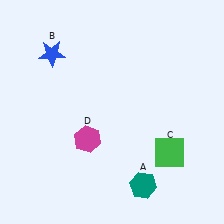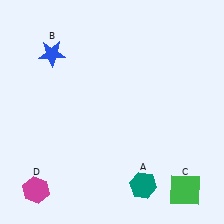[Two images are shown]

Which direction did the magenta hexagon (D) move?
The magenta hexagon (D) moved left.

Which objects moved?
The objects that moved are: the green square (C), the magenta hexagon (D).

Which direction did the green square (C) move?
The green square (C) moved down.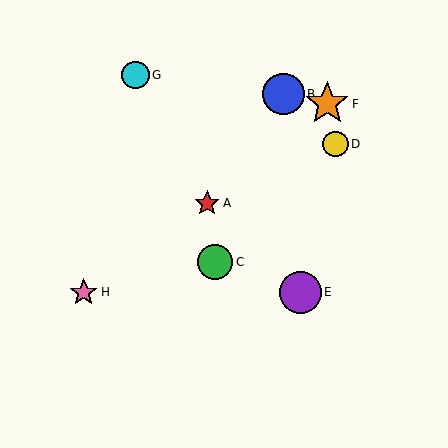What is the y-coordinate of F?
Object F is at y≈104.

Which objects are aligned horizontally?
Objects E, H are aligned horizontally.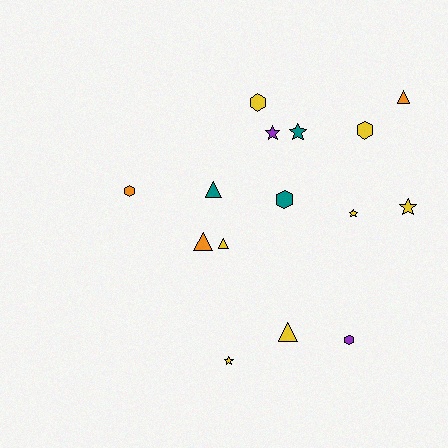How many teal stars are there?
There is 1 teal star.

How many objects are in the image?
There are 15 objects.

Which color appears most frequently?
Yellow, with 7 objects.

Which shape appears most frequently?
Hexagon, with 5 objects.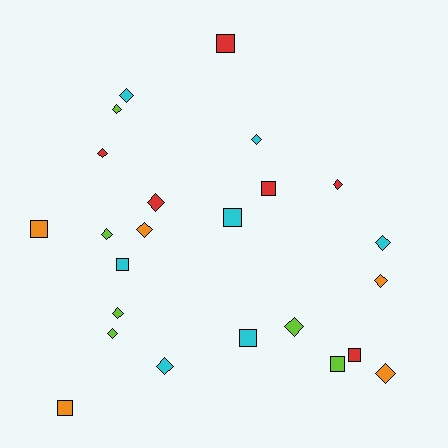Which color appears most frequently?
Cyan, with 7 objects.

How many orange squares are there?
There are 2 orange squares.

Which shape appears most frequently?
Diamond, with 15 objects.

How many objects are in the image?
There are 24 objects.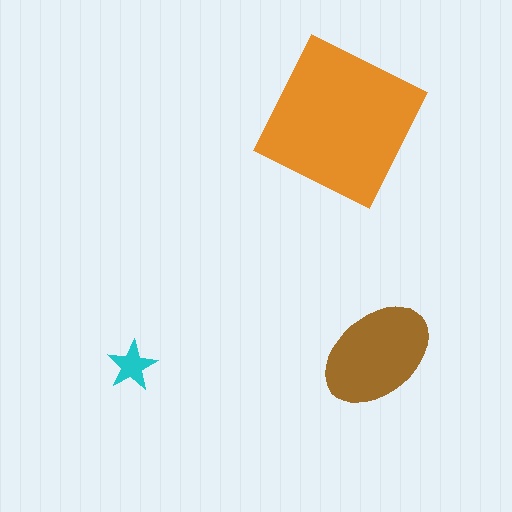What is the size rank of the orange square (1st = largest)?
1st.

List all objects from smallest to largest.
The cyan star, the brown ellipse, the orange square.